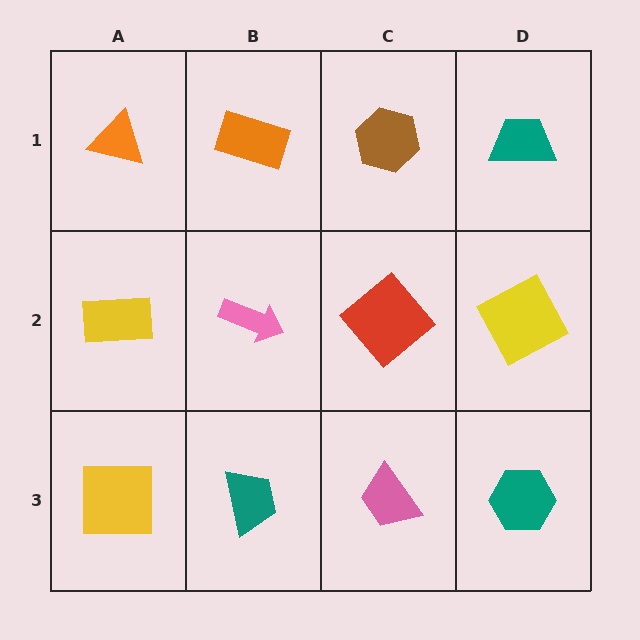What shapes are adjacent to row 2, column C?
A brown hexagon (row 1, column C), a pink trapezoid (row 3, column C), a pink arrow (row 2, column B), a yellow square (row 2, column D).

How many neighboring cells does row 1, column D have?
2.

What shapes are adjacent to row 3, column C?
A red diamond (row 2, column C), a teal trapezoid (row 3, column B), a teal hexagon (row 3, column D).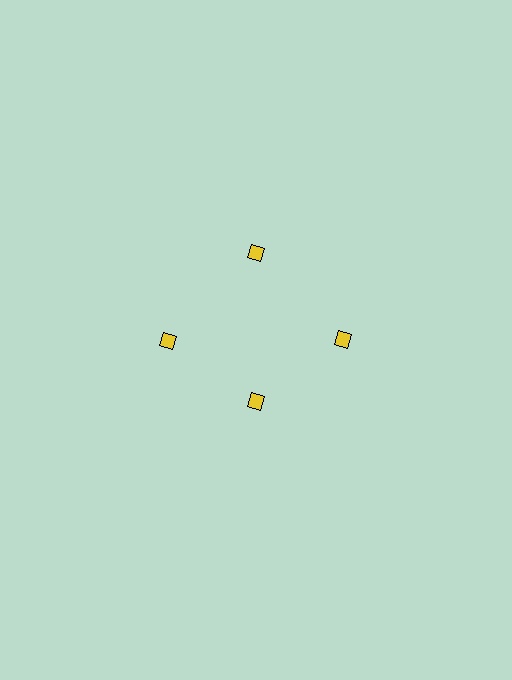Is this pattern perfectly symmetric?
No. The 4 yellow diamonds are arranged in a ring, but one element near the 6 o'clock position is pulled inward toward the center, breaking the 4-fold rotational symmetry.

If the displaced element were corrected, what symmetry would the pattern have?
It would have 4-fold rotational symmetry — the pattern would map onto itself every 90 degrees.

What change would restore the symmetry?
The symmetry would be restored by moving it outward, back onto the ring so that all 4 diamonds sit at equal angles and equal distance from the center.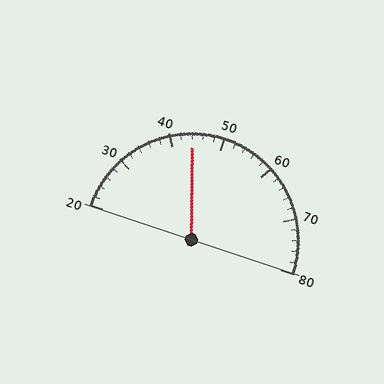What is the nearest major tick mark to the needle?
The nearest major tick mark is 40.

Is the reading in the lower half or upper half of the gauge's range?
The reading is in the lower half of the range (20 to 80).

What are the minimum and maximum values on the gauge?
The gauge ranges from 20 to 80.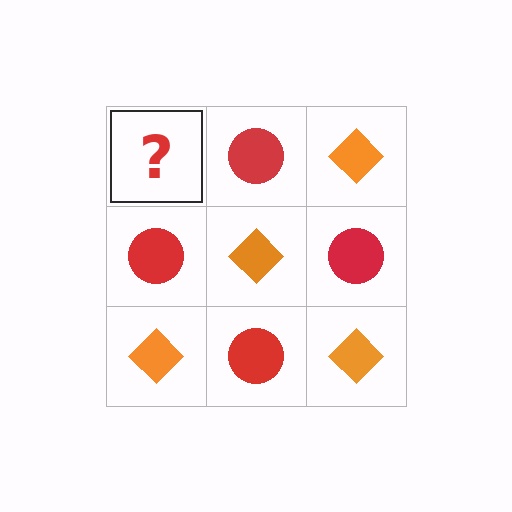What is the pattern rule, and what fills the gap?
The rule is that it alternates orange diamond and red circle in a checkerboard pattern. The gap should be filled with an orange diamond.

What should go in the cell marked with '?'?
The missing cell should contain an orange diamond.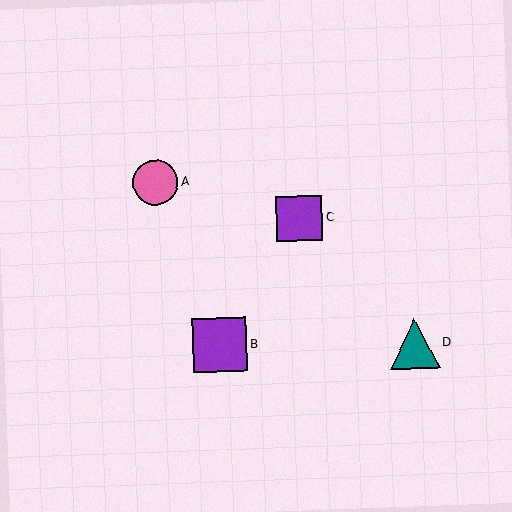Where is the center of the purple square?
The center of the purple square is at (220, 345).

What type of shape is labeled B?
Shape B is a purple square.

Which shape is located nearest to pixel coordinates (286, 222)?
The purple square (labeled C) at (299, 218) is nearest to that location.